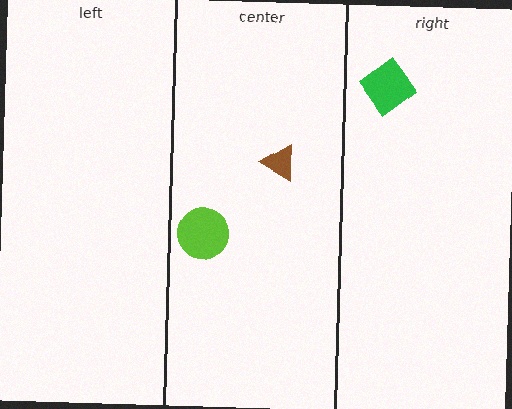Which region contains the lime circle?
The center region.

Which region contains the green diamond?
The right region.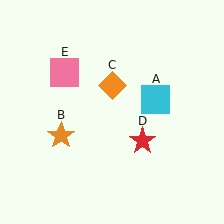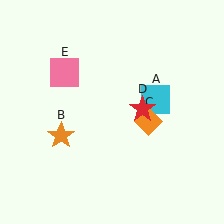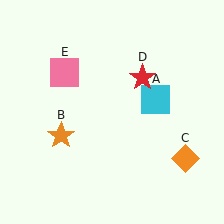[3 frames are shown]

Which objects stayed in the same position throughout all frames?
Cyan square (object A) and orange star (object B) and pink square (object E) remained stationary.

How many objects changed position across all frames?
2 objects changed position: orange diamond (object C), red star (object D).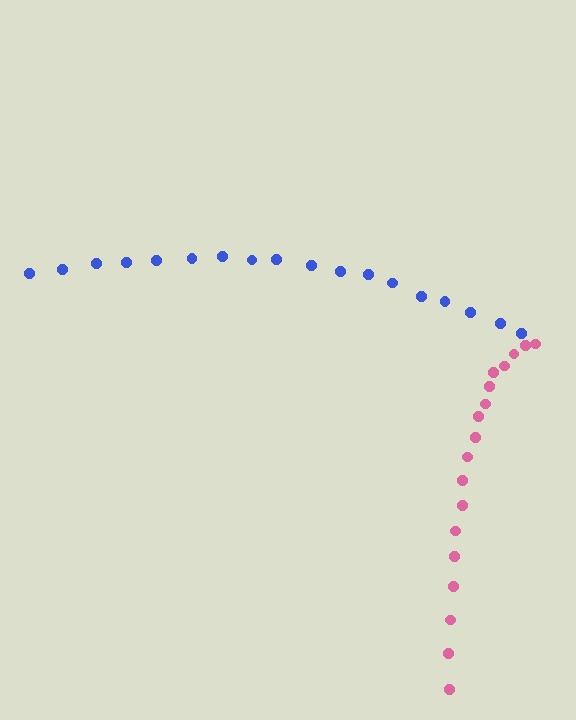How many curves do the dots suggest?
There are 2 distinct paths.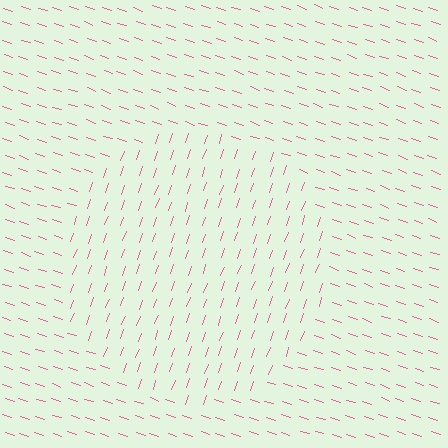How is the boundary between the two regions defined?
The boundary is defined purely by a change in line orientation (approximately 89 degrees difference). All lines are the same color and thickness.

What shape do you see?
I see a circle.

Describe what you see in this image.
The image is filled with small pink line segments. A circle region in the image has lines oriented differently from the surrounding lines, creating a visible texture boundary.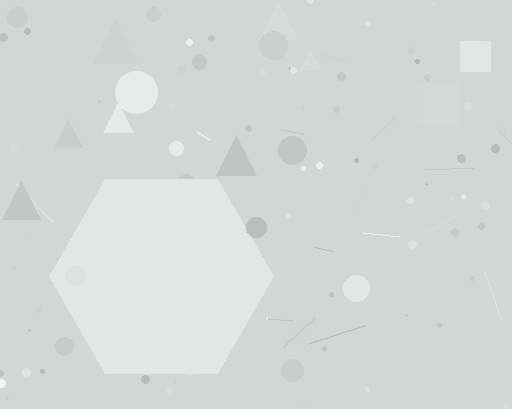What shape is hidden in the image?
A hexagon is hidden in the image.